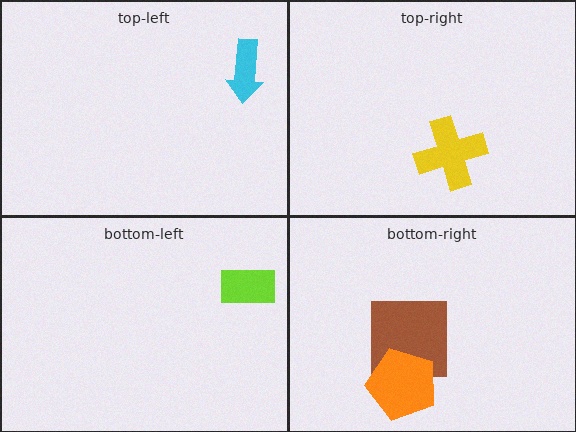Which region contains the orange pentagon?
The bottom-right region.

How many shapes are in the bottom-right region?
2.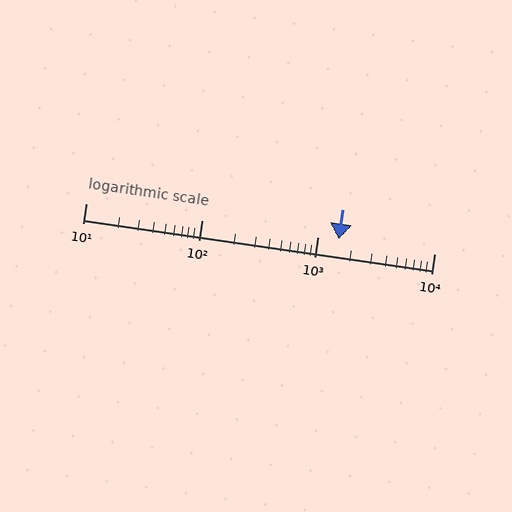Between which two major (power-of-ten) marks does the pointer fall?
The pointer is between 1000 and 10000.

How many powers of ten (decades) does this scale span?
The scale spans 3 decades, from 10 to 10000.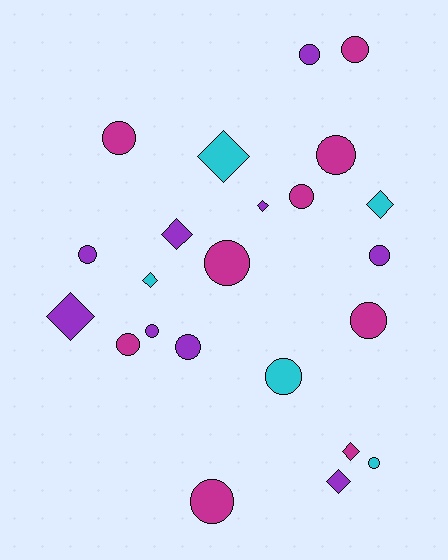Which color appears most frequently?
Purple, with 9 objects.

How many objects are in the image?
There are 23 objects.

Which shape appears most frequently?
Circle, with 15 objects.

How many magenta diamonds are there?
There is 1 magenta diamond.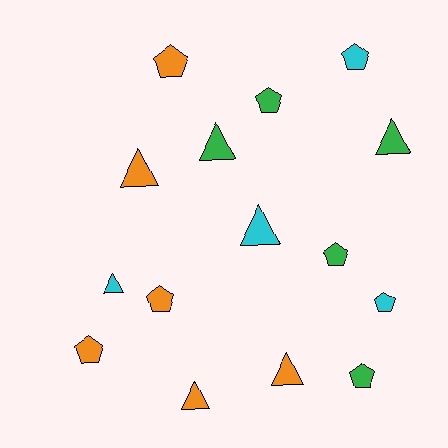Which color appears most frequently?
Orange, with 6 objects.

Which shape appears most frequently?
Pentagon, with 8 objects.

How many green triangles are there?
There are 2 green triangles.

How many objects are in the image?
There are 15 objects.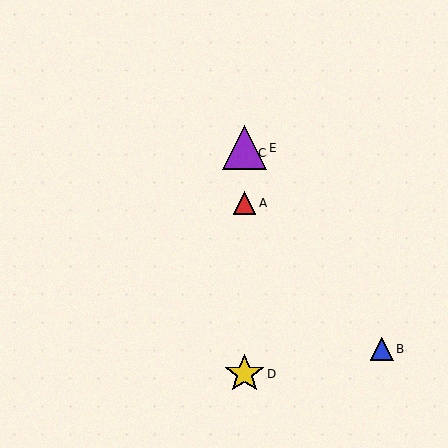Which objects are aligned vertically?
Objects A, C, D, E are aligned vertically.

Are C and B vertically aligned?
No, C is at x≈245 and B is at x≈382.